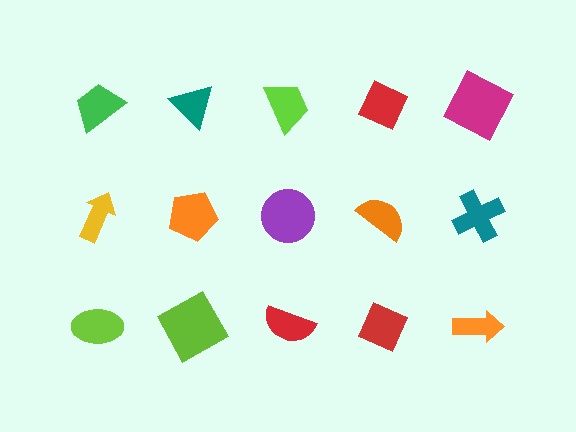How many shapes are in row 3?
5 shapes.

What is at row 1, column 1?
A green trapezoid.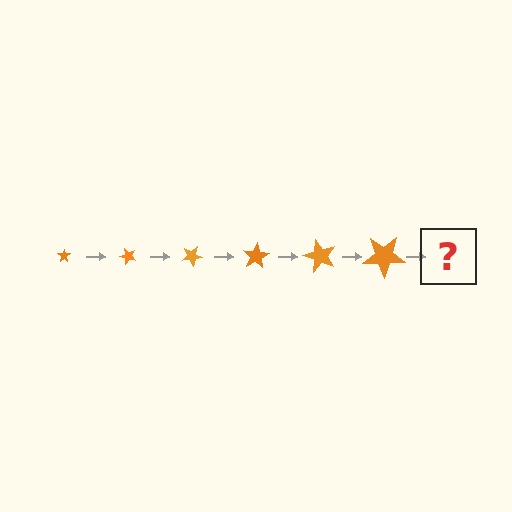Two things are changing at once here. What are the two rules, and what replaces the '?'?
The two rules are that the star grows larger each step and it rotates 50 degrees each step. The '?' should be a star, larger than the previous one and rotated 300 degrees from the start.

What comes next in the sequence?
The next element should be a star, larger than the previous one and rotated 300 degrees from the start.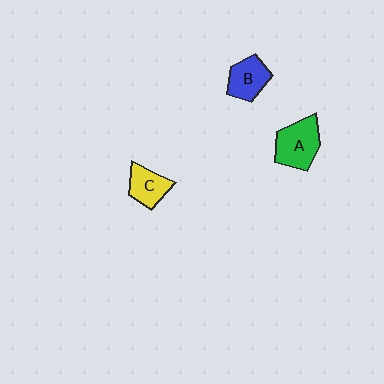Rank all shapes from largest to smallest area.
From largest to smallest: A (green), B (blue), C (yellow).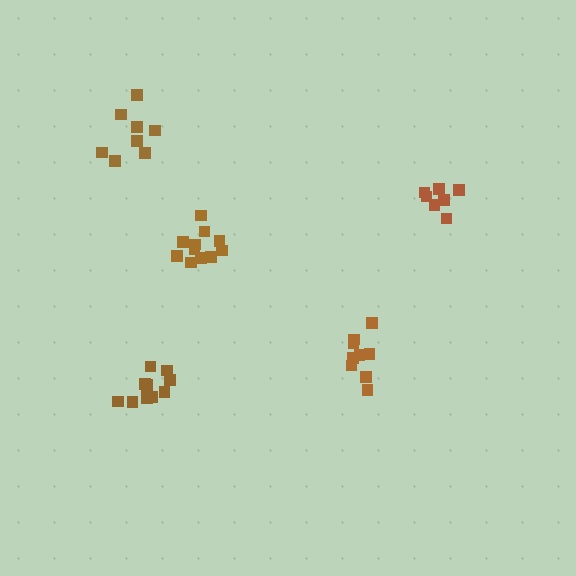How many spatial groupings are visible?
There are 5 spatial groupings.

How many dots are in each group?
Group 1: 11 dots, Group 2: 8 dots, Group 3: 9 dots, Group 4: 11 dots, Group 5: 8 dots (47 total).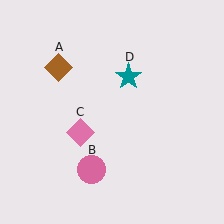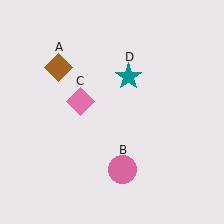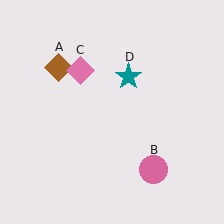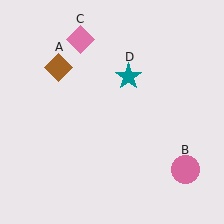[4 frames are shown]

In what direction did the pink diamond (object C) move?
The pink diamond (object C) moved up.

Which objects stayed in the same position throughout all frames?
Brown diamond (object A) and teal star (object D) remained stationary.